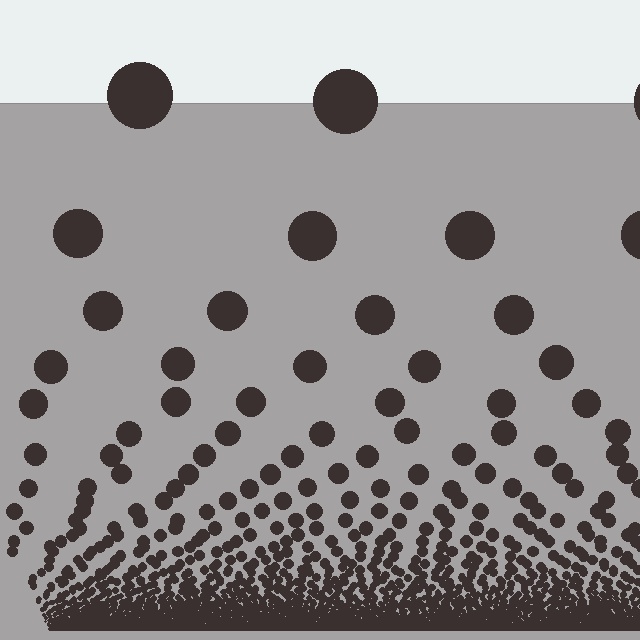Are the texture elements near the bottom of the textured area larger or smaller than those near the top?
Smaller. The gradient is inverted — elements near the bottom are smaller and denser.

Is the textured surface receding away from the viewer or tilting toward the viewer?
The surface appears to tilt toward the viewer. Texture elements get larger and sparser toward the top.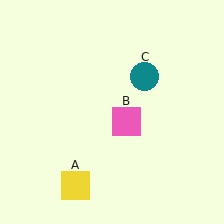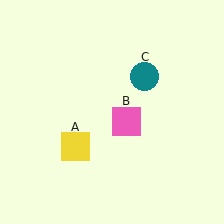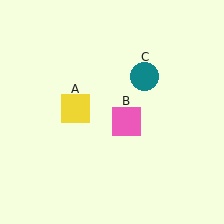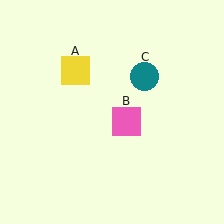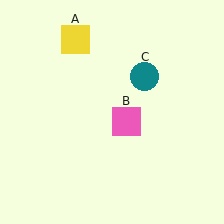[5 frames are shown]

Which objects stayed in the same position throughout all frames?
Pink square (object B) and teal circle (object C) remained stationary.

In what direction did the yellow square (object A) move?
The yellow square (object A) moved up.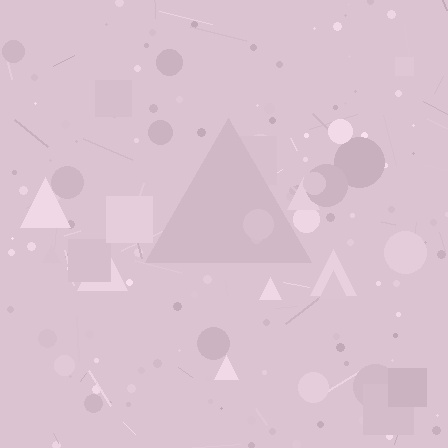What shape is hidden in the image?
A triangle is hidden in the image.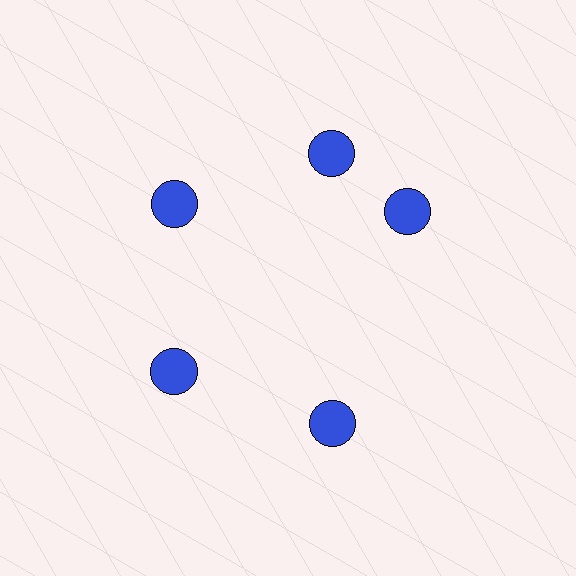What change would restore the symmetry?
The symmetry would be restored by rotating it back into even spacing with its neighbors so that all 5 circles sit at equal angles and equal distance from the center.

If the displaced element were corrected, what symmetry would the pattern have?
It would have 5-fold rotational symmetry — the pattern would map onto itself every 72 degrees.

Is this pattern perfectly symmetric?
No. The 5 blue circles are arranged in a ring, but one element near the 3 o'clock position is rotated out of alignment along the ring, breaking the 5-fold rotational symmetry.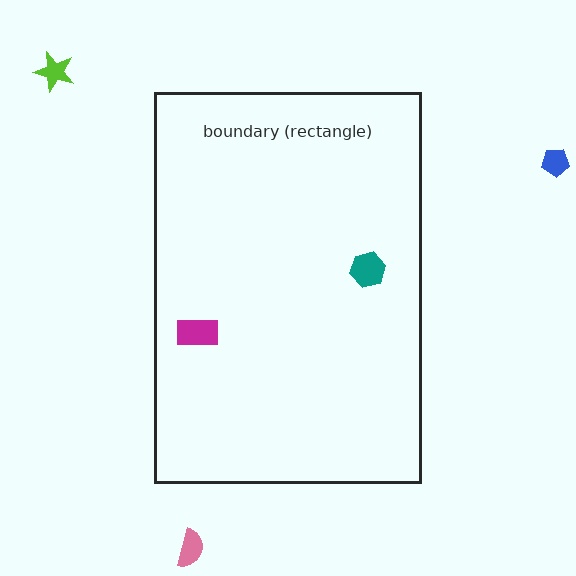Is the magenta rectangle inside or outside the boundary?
Inside.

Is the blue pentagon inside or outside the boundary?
Outside.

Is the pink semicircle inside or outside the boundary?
Outside.